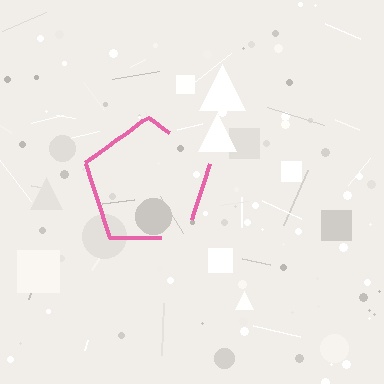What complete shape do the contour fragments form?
The contour fragments form a pentagon.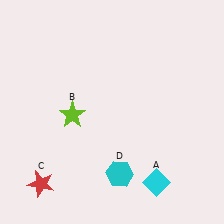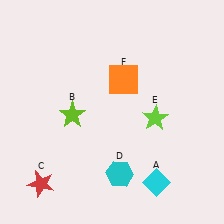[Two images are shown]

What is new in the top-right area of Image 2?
An orange square (F) was added in the top-right area of Image 2.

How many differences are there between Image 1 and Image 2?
There are 2 differences between the two images.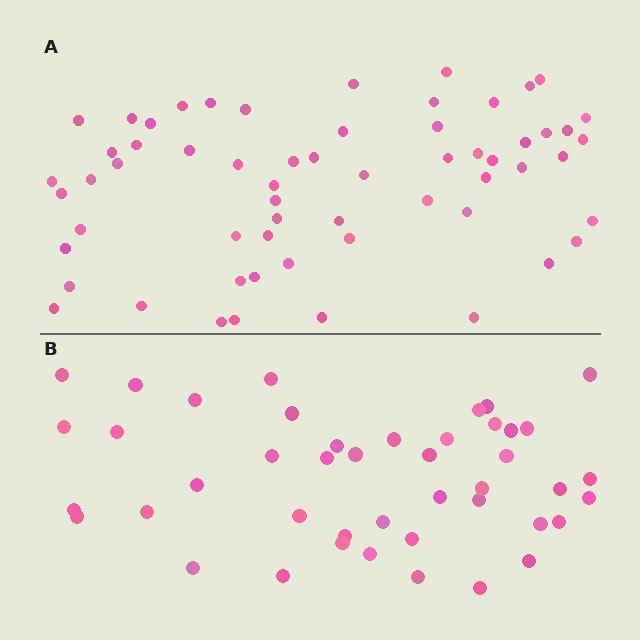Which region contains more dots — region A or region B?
Region A (the top region) has more dots.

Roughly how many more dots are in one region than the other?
Region A has approximately 15 more dots than region B.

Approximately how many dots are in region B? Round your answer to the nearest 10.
About 40 dots. (The exact count is 44, which rounds to 40.)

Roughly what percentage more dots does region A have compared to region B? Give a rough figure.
About 35% more.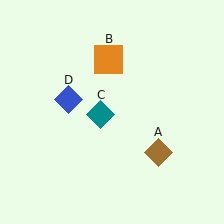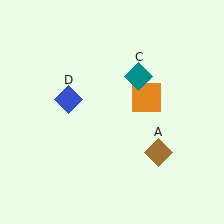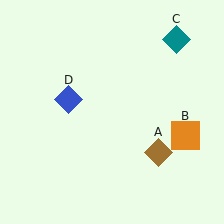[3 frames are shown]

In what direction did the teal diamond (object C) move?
The teal diamond (object C) moved up and to the right.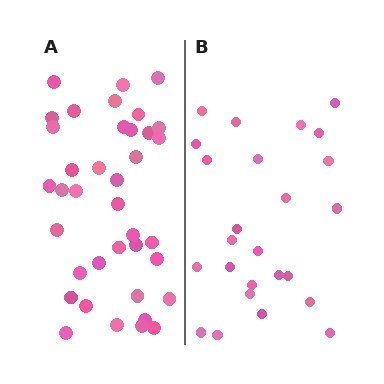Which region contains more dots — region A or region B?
Region A (the left region) has more dots.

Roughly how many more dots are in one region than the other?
Region A has approximately 15 more dots than region B.